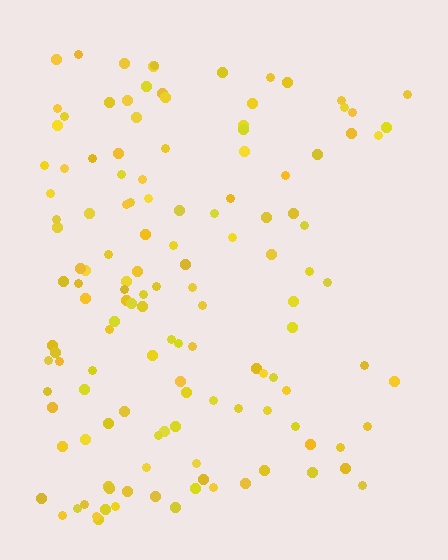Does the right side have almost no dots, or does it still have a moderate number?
Still a moderate number, just noticeably fewer than the left.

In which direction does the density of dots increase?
From right to left, with the left side densest.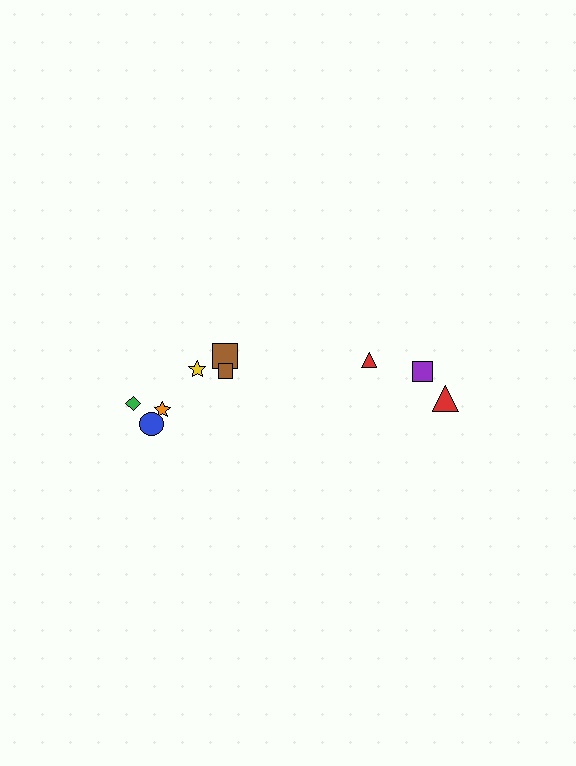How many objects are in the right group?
There are 3 objects.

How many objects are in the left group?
There are 6 objects.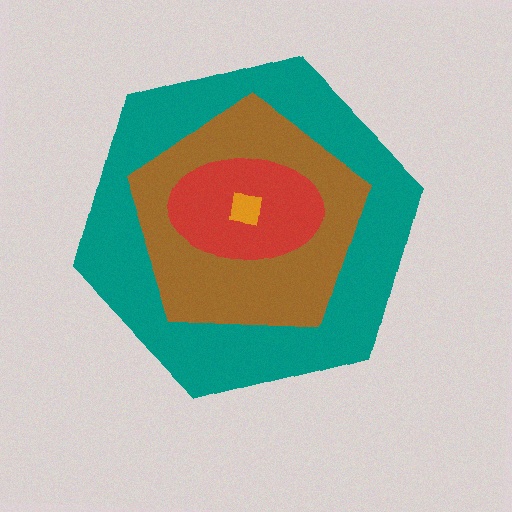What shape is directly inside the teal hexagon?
The brown pentagon.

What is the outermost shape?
The teal hexagon.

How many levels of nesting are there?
4.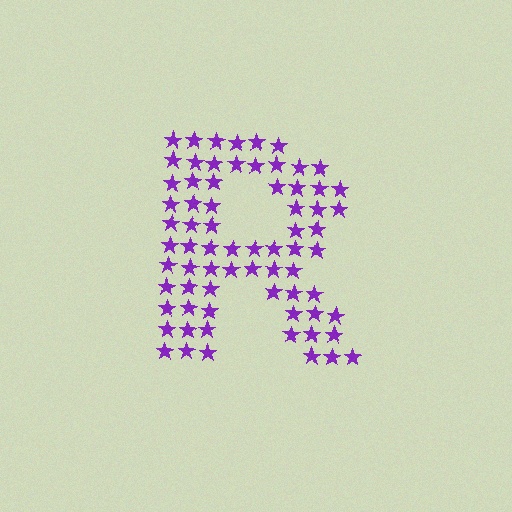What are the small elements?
The small elements are stars.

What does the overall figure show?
The overall figure shows the letter R.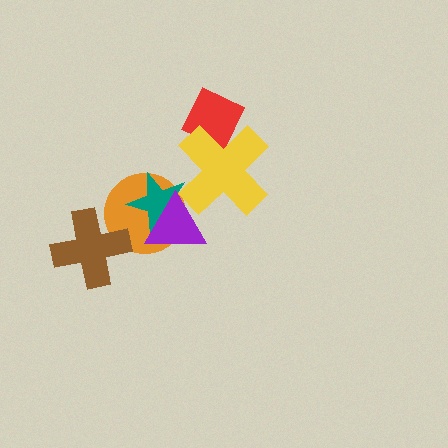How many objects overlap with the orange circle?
3 objects overlap with the orange circle.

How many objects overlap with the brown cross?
1 object overlaps with the brown cross.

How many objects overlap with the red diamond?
1 object overlaps with the red diamond.